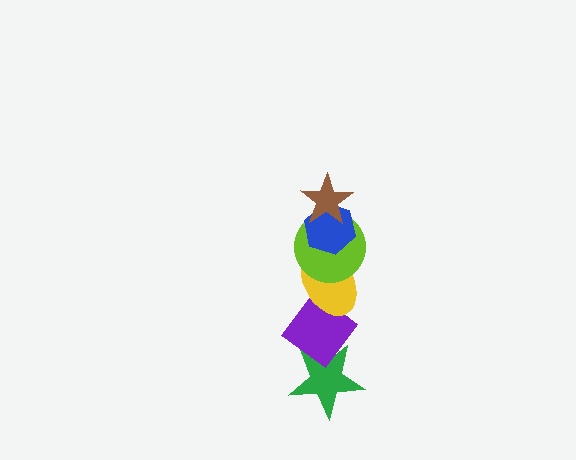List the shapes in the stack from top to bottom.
From top to bottom: the brown star, the blue hexagon, the lime circle, the yellow ellipse, the purple diamond, the green star.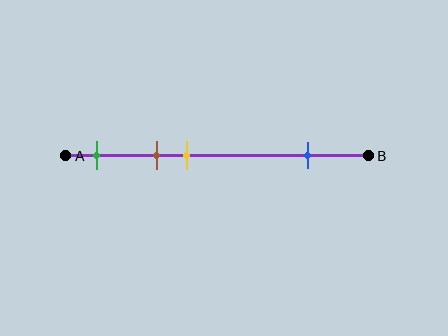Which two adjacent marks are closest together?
The brown and yellow marks are the closest adjacent pair.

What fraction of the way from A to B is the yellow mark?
The yellow mark is approximately 40% (0.4) of the way from A to B.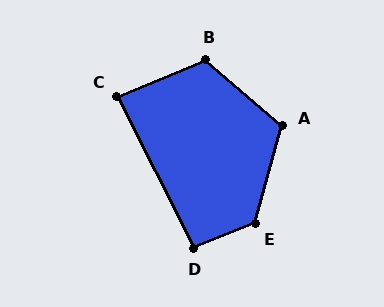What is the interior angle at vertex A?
Approximately 115 degrees (obtuse).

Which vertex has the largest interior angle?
E, at approximately 127 degrees.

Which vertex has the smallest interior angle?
C, at approximately 85 degrees.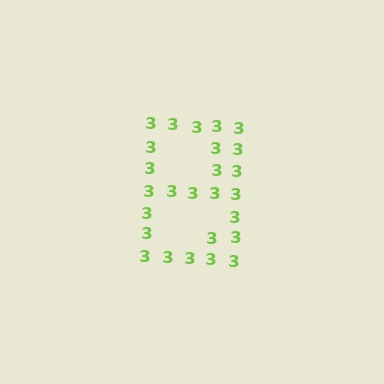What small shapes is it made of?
It is made of small digit 3's.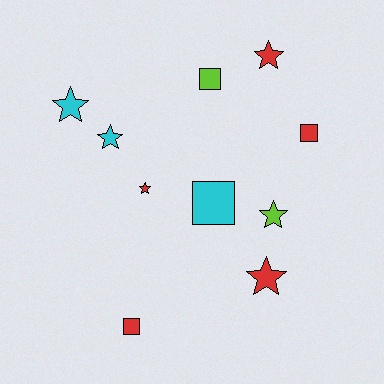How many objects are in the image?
There are 10 objects.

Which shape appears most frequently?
Star, with 6 objects.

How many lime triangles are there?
There are no lime triangles.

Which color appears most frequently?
Red, with 5 objects.